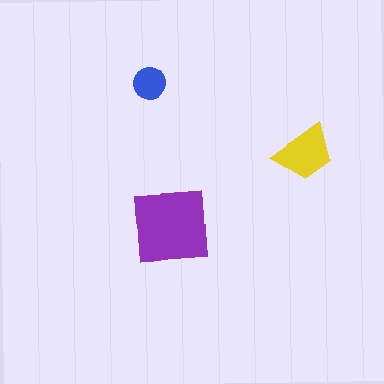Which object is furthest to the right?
The yellow trapezoid is rightmost.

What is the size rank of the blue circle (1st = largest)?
3rd.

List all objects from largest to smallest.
The purple square, the yellow trapezoid, the blue circle.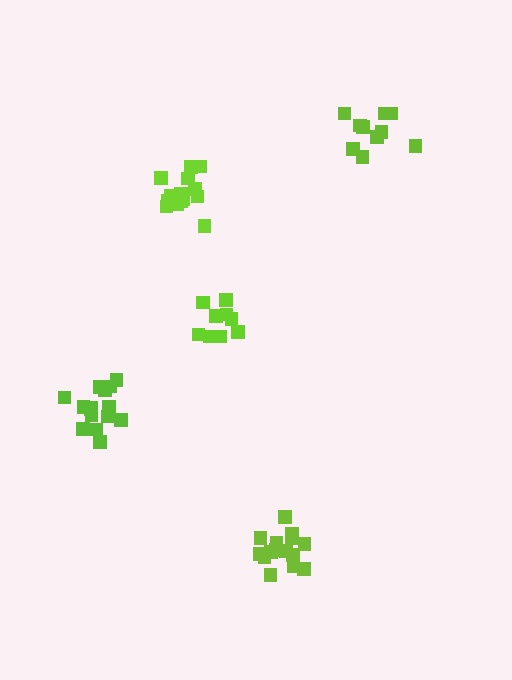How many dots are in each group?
Group 1: 10 dots, Group 2: 15 dots, Group 3: 9 dots, Group 4: 14 dots, Group 5: 15 dots (63 total).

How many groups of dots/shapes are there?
There are 5 groups.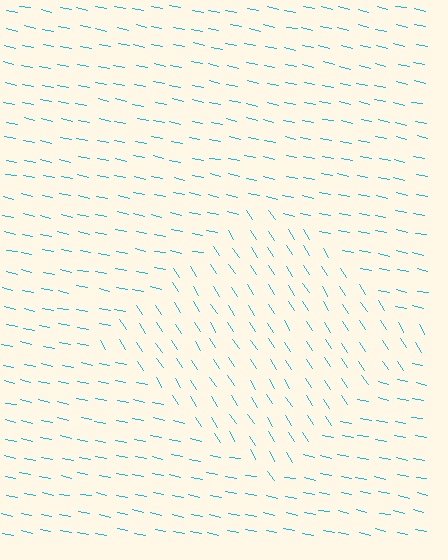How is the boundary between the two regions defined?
The boundary is defined purely by a change in line orientation (approximately 45 degrees difference). All lines are the same color and thickness.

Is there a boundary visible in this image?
Yes, there is a texture boundary formed by a change in line orientation.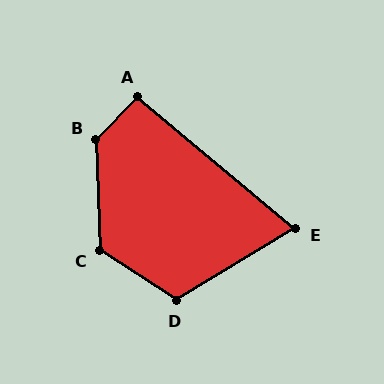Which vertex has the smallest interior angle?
E, at approximately 71 degrees.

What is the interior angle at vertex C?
Approximately 125 degrees (obtuse).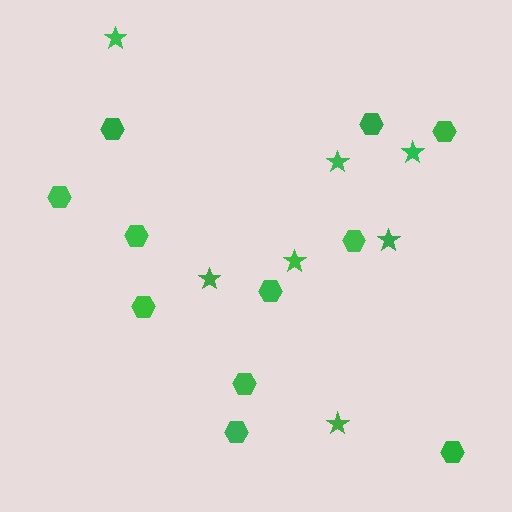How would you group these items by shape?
There are 2 groups: one group of stars (7) and one group of hexagons (11).